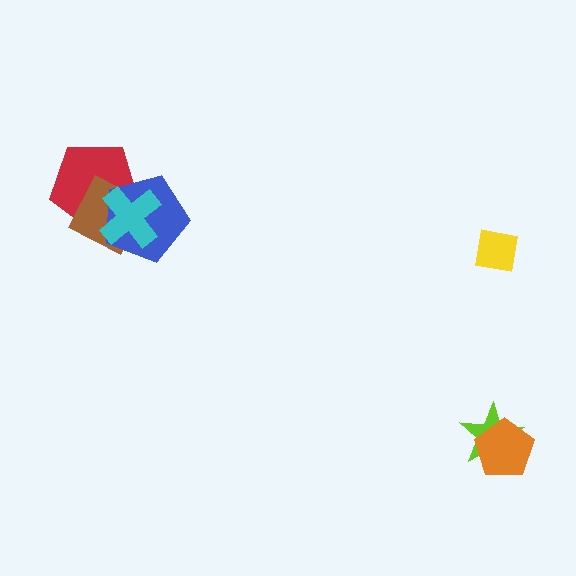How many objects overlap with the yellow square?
0 objects overlap with the yellow square.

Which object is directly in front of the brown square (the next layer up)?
The blue pentagon is directly in front of the brown square.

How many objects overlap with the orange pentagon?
1 object overlaps with the orange pentagon.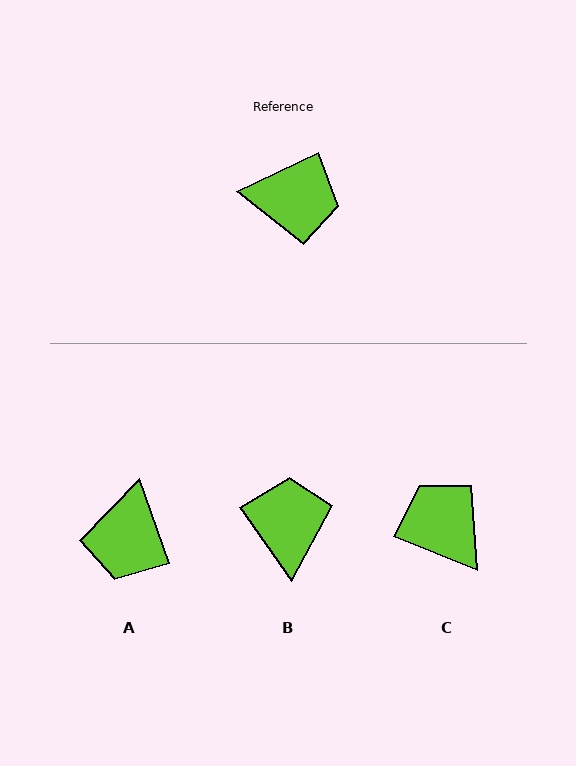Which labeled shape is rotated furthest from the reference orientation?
C, about 133 degrees away.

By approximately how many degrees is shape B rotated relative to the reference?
Approximately 100 degrees counter-clockwise.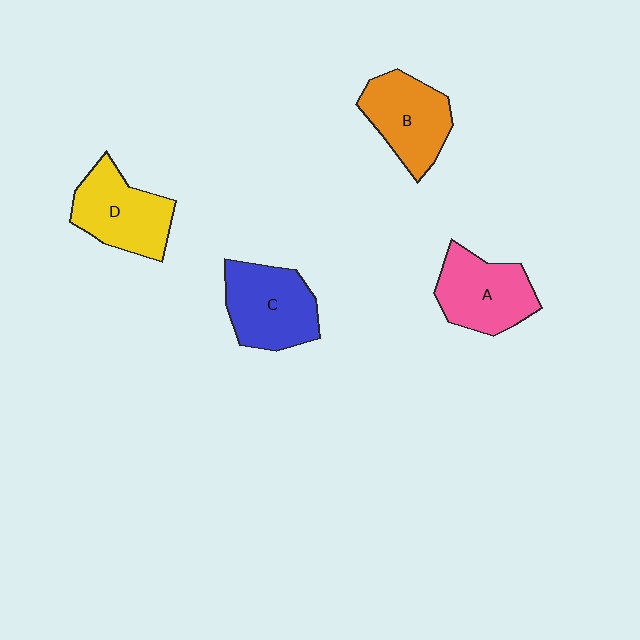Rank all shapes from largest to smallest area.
From largest to smallest: C (blue), D (yellow), A (pink), B (orange).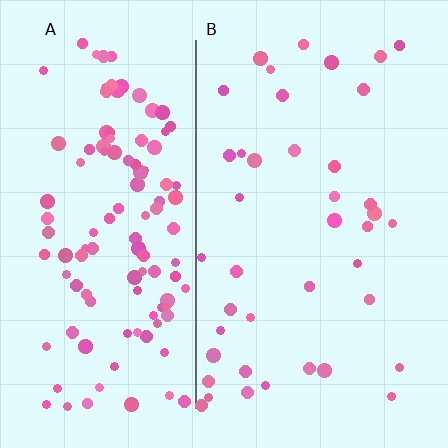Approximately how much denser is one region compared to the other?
Approximately 2.9× — region A over region B.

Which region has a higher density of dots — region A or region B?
A (the left).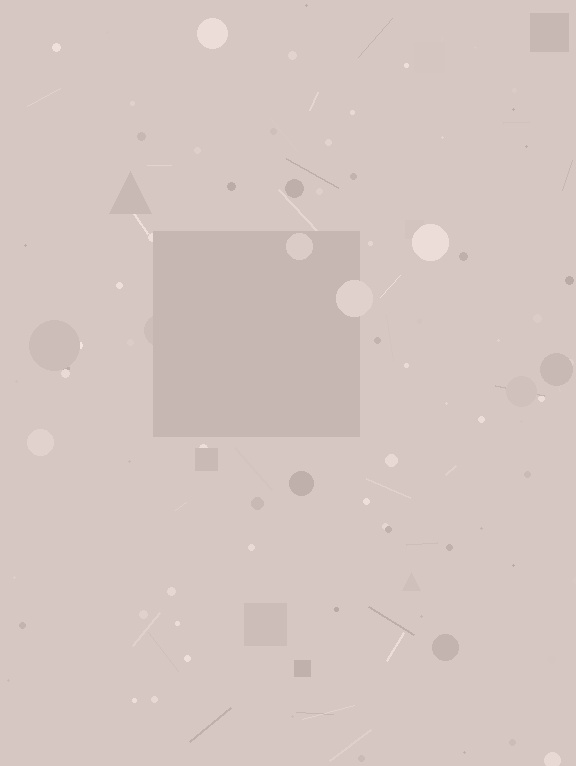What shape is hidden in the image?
A square is hidden in the image.